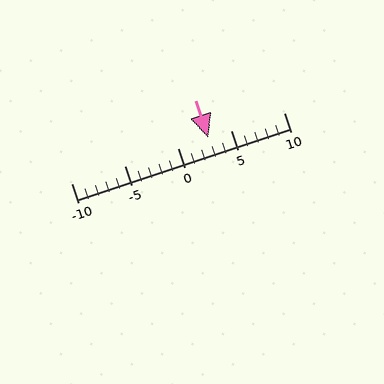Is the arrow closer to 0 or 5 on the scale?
The arrow is closer to 5.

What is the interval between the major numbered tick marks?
The major tick marks are spaced 5 units apart.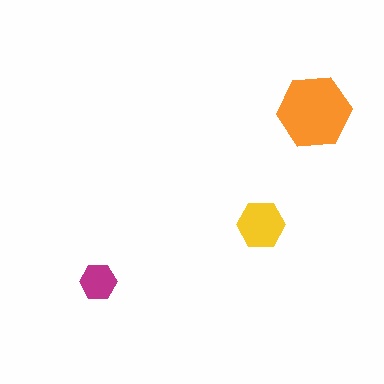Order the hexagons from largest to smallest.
the orange one, the yellow one, the magenta one.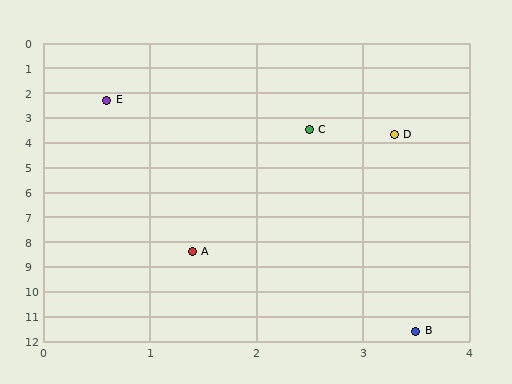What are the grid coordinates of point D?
Point D is at approximately (3.3, 3.7).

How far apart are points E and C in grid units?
Points E and C are about 2.2 grid units apart.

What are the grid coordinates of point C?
Point C is at approximately (2.5, 3.5).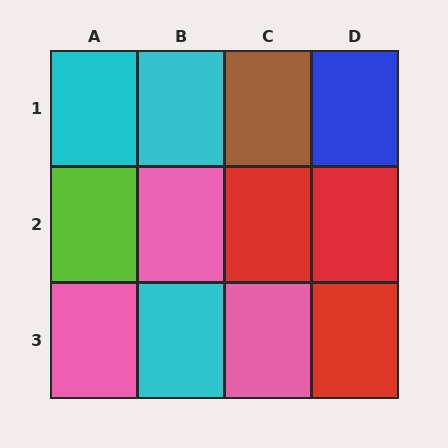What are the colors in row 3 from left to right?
Pink, cyan, pink, red.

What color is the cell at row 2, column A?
Lime.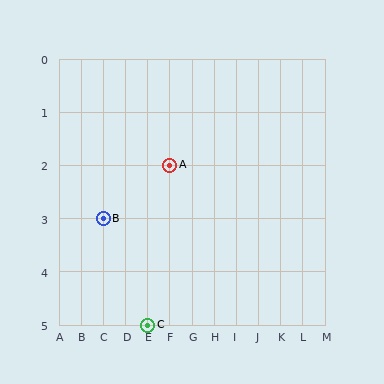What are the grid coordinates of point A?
Point A is at grid coordinates (F, 2).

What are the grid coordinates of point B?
Point B is at grid coordinates (C, 3).